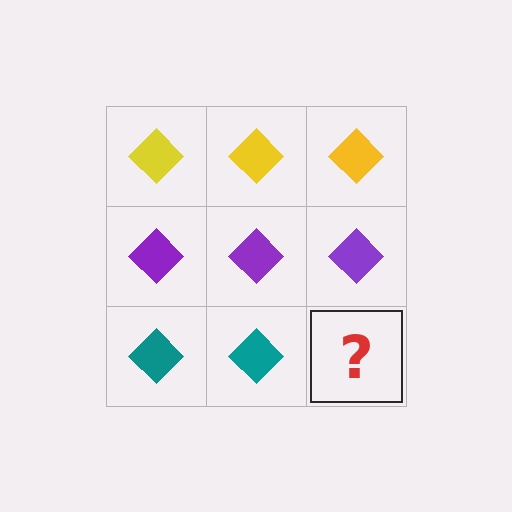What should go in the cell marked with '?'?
The missing cell should contain a teal diamond.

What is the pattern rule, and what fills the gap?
The rule is that each row has a consistent color. The gap should be filled with a teal diamond.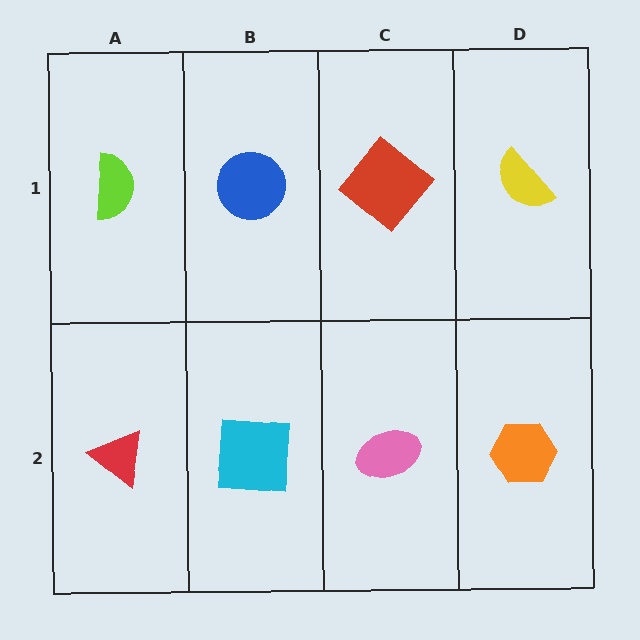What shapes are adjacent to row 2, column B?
A blue circle (row 1, column B), a red triangle (row 2, column A), a pink ellipse (row 2, column C).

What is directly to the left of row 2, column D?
A pink ellipse.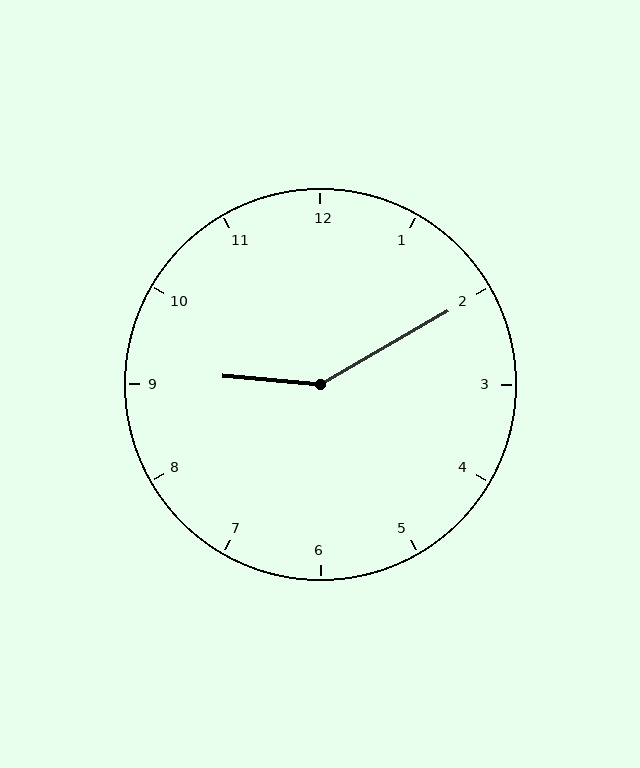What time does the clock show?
9:10.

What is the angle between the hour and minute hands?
Approximately 145 degrees.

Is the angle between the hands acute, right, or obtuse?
It is obtuse.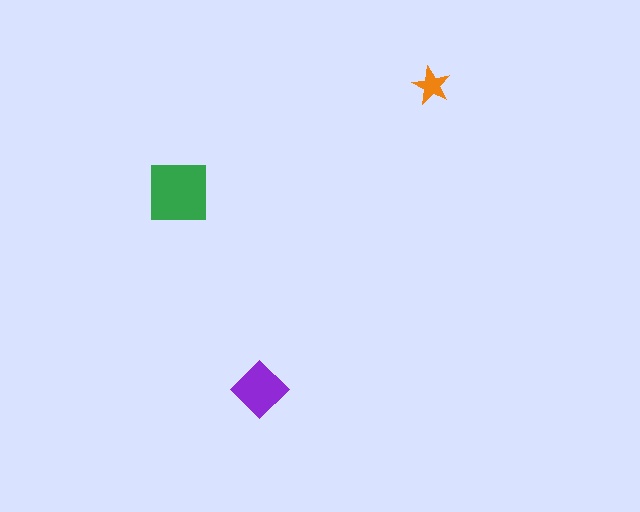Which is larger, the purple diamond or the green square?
The green square.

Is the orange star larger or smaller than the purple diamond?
Smaller.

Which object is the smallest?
The orange star.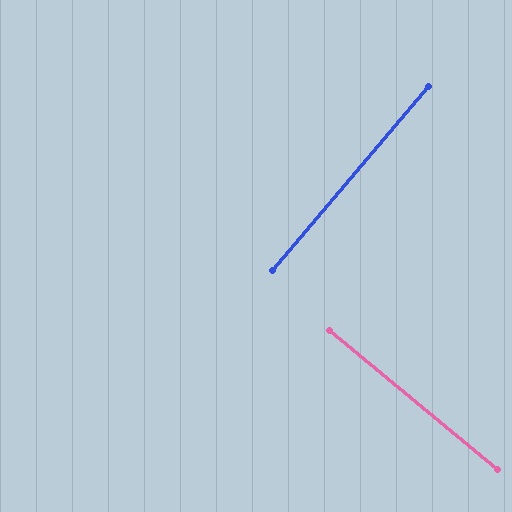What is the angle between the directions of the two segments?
Approximately 89 degrees.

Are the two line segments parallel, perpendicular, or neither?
Perpendicular — they meet at approximately 89°.